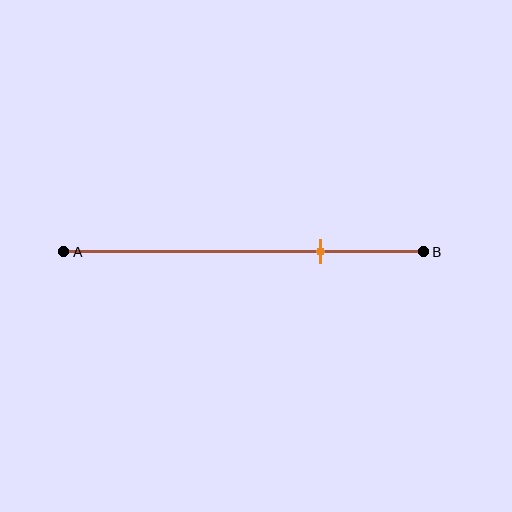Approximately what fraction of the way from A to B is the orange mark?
The orange mark is approximately 70% of the way from A to B.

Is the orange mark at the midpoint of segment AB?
No, the mark is at about 70% from A, not at the 50% midpoint.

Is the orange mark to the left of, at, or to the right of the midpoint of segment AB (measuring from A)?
The orange mark is to the right of the midpoint of segment AB.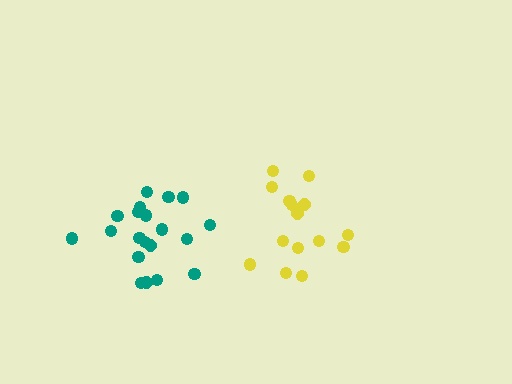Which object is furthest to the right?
The yellow cluster is rightmost.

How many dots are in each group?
Group 1: 15 dots, Group 2: 20 dots (35 total).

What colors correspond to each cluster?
The clusters are colored: yellow, teal.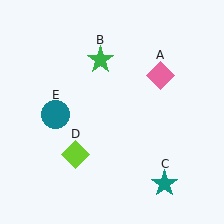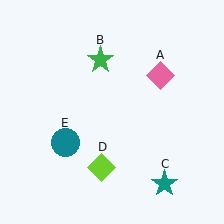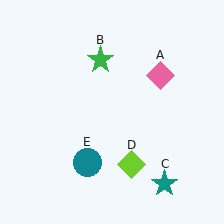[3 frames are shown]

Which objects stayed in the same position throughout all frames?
Pink diamond (object A) and green star (object B) and teal star (object C) remained stationary.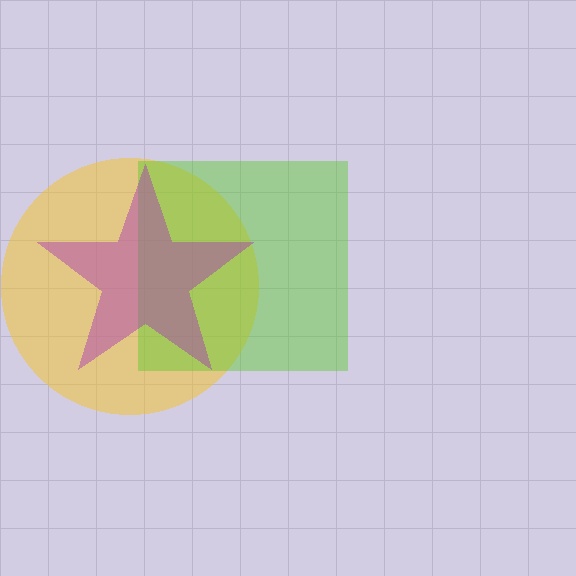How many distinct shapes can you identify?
There are 3 distinct shapes: a yellow circle, a lime square, a purple star.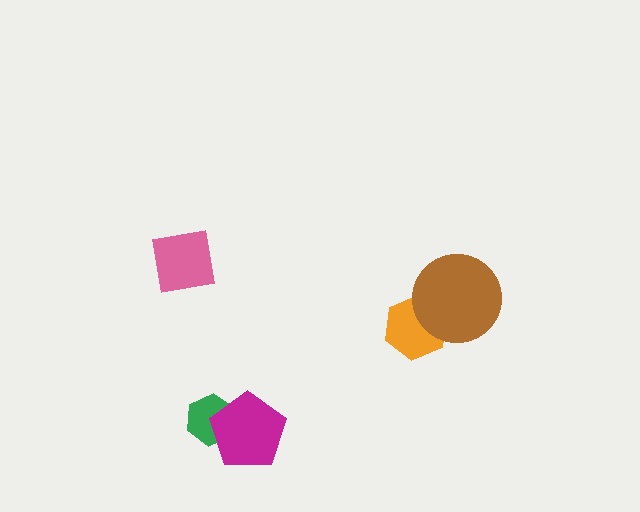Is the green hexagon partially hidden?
Yes, it is partially covered by another shape.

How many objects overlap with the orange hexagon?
1 object overlaps with the orange hexagon.